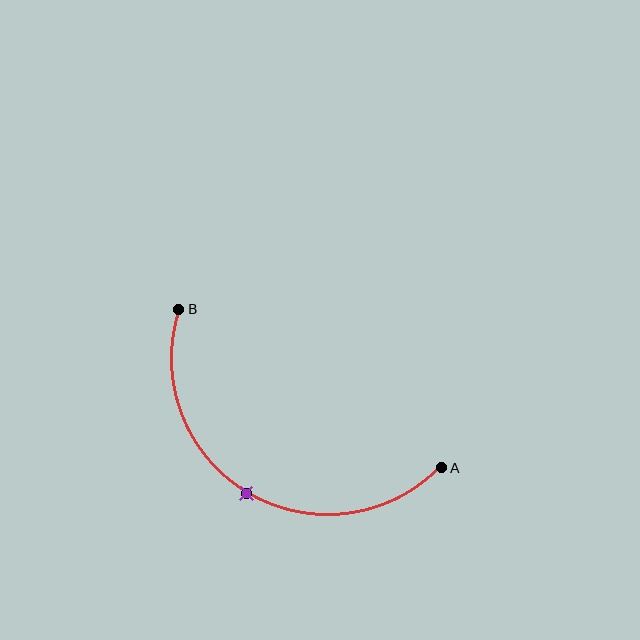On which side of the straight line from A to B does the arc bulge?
The arc bulges below the straight line connecting A and B.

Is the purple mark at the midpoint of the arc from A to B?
Yes. The purple mark lies on the arc at equal arc-length from both A and B — it is the arc midpoint.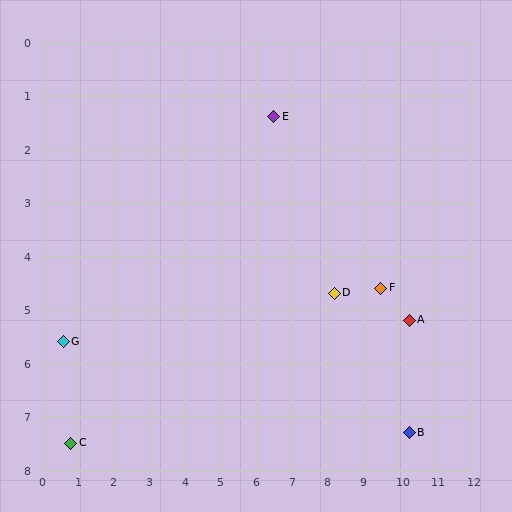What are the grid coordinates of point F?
Point F is at approximately (9.5, 4.6).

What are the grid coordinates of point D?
Point D is at approximately (8.2, 4.7).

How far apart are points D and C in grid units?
Points D and C are about 7.9 grid units apart.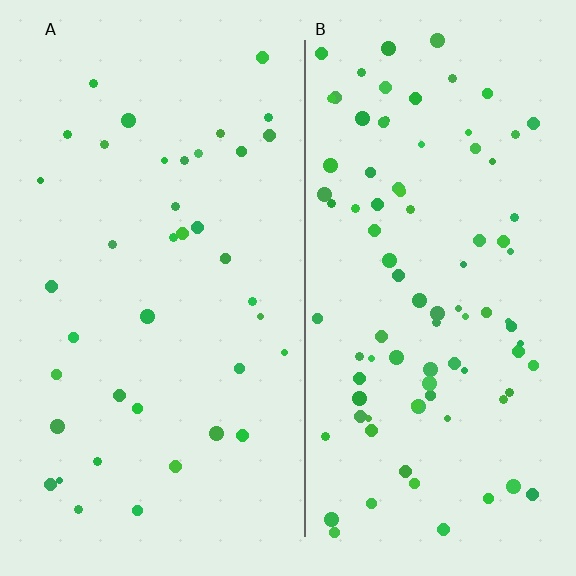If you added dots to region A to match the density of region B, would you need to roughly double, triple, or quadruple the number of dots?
Approximately double.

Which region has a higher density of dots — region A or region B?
B (the right).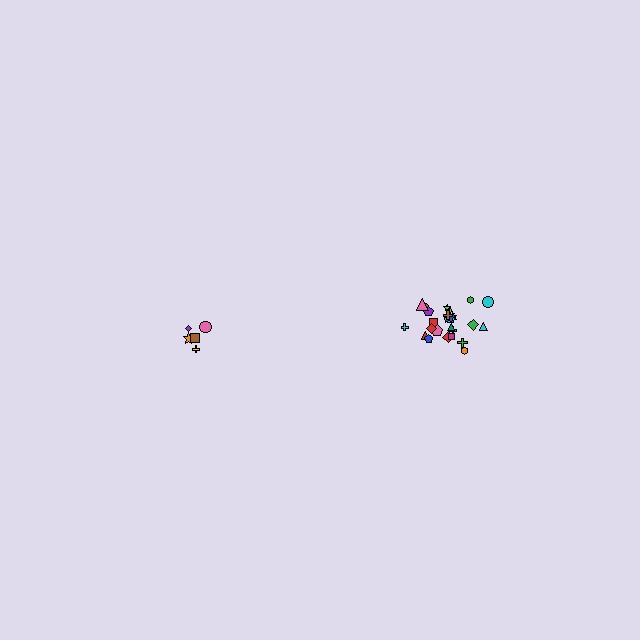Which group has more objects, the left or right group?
The right group.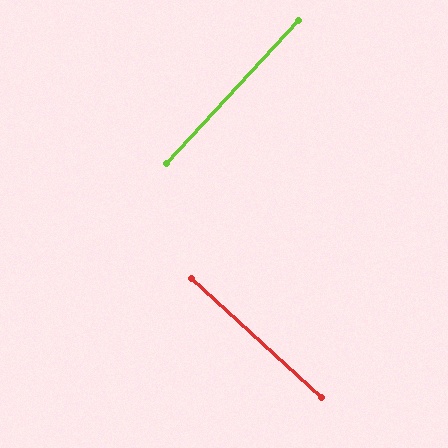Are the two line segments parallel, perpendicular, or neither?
Perpendicular — they meet at approximately 90°.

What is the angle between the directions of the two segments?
Approximately 90 degrees.